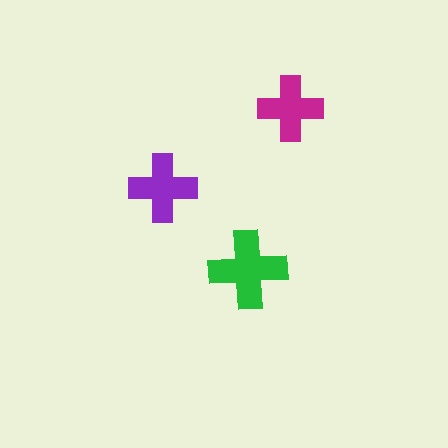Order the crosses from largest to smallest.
the green one, the purple one, the magenta one.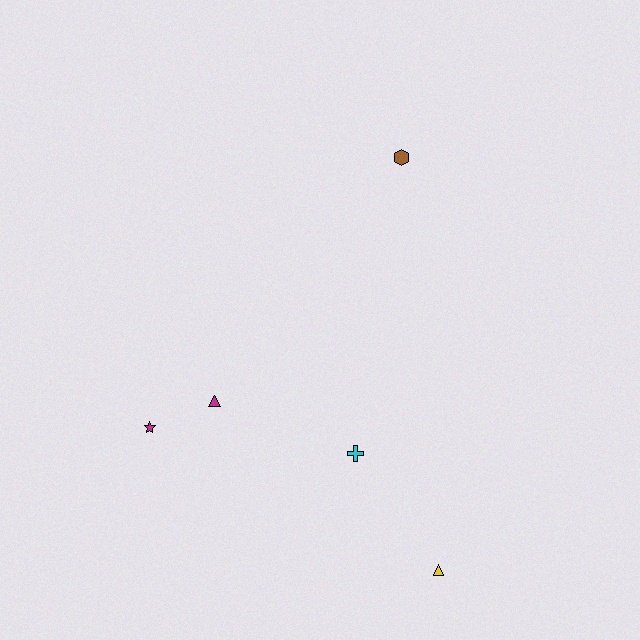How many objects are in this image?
There are 5 objects.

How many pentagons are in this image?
There are no pentagons.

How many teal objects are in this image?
There are no teal objects.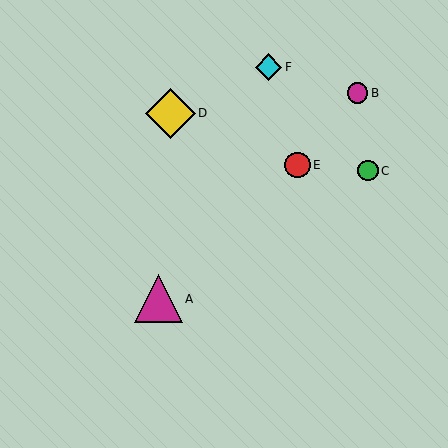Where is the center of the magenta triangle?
The center of the magenta triangle is at (158, 299).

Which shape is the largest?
The yellow diamond (labeled D) is the largest.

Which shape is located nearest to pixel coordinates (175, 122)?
The yellow diamond (labeled D) at (170, 113) is nearest to that location.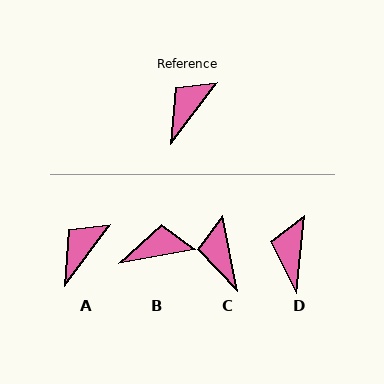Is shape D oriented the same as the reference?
No, it is off by about 31 degrees.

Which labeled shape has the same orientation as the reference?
A.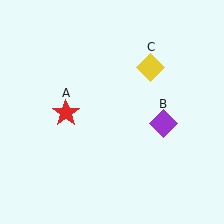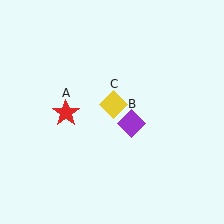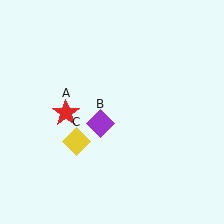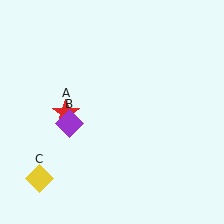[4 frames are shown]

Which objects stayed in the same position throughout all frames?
Red star (object A) remained stationary.